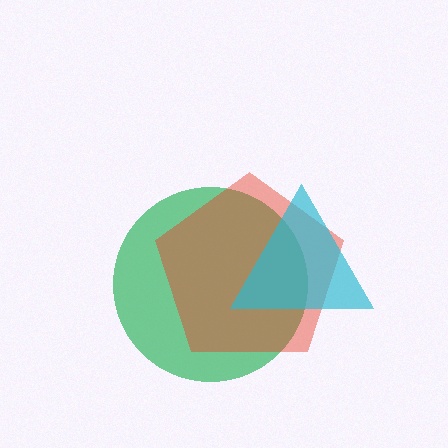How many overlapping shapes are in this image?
There are 3 overlapping shapes in the image.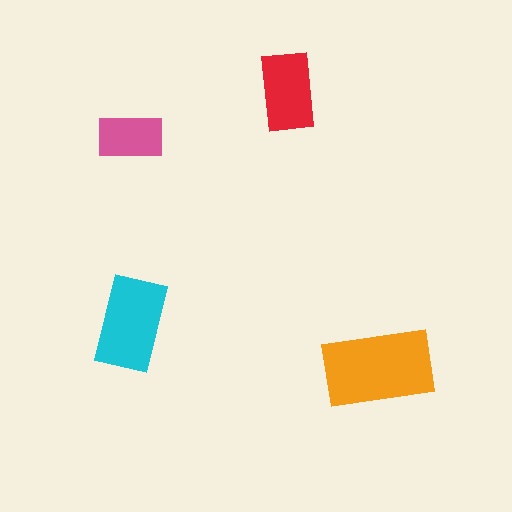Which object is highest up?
The red rectangle is topmost.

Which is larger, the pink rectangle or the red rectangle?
The red one.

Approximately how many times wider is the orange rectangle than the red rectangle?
About 1.5 times wider.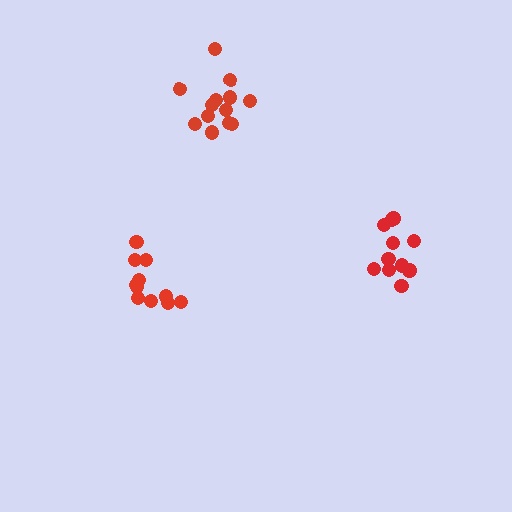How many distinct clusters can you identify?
There are 3 distinct clusters.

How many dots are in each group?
Group 1: 13 dots, Group 2: 11 dots, Group 3: 11 dots (35 total).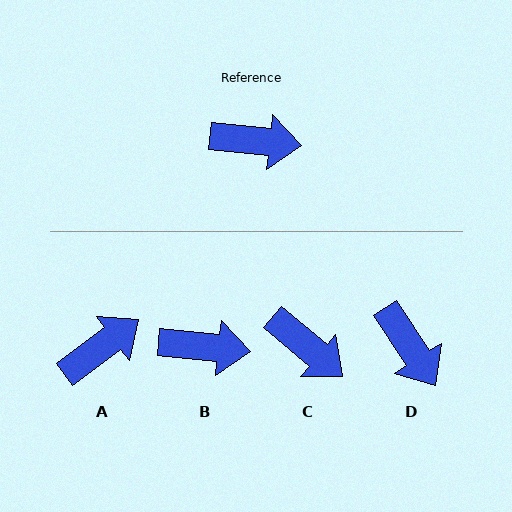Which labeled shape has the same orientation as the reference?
B.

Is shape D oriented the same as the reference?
No, it is off by about 51 degrees.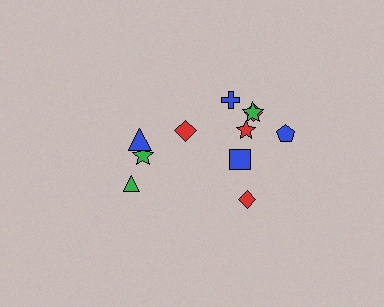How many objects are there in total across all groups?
There are 11 objects.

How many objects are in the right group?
There are 7 objects.